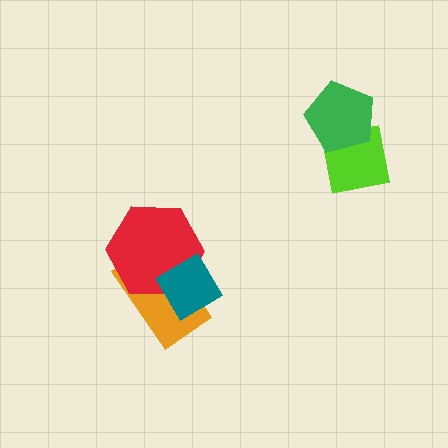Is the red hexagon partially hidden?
Yes, it is partially covered by another shape.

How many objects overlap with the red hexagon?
2 objects overlap with the red hexagon.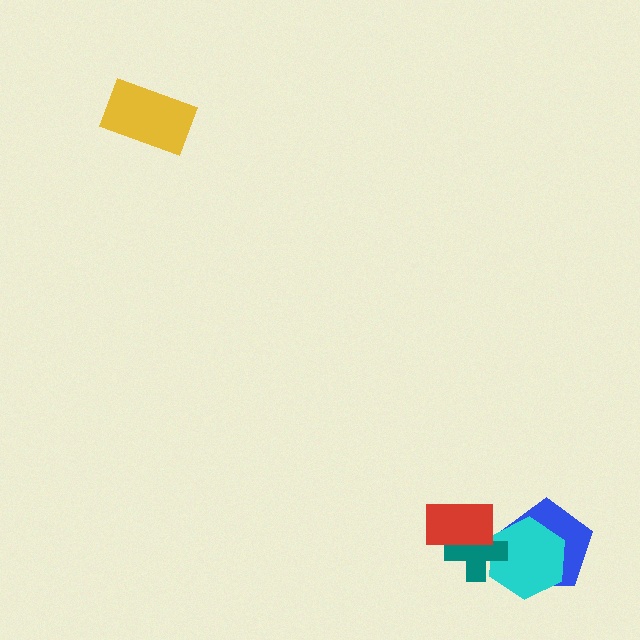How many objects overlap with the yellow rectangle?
0 objects overlap with the yellow rectangle.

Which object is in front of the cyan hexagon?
The teal cross is in front of the cyan hexagon.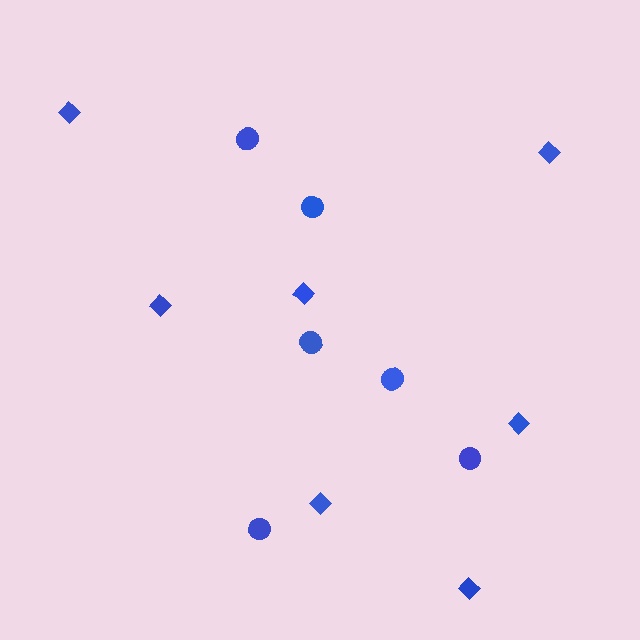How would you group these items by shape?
There are 2 groups: one group of circles (6) and one group of diamonds (7).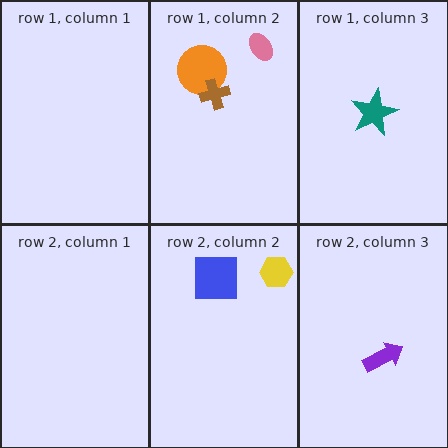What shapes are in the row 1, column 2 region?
The pink ellipse, the orange circle, the brown cross.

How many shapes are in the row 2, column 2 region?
2.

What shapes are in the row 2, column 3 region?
The purple arrow.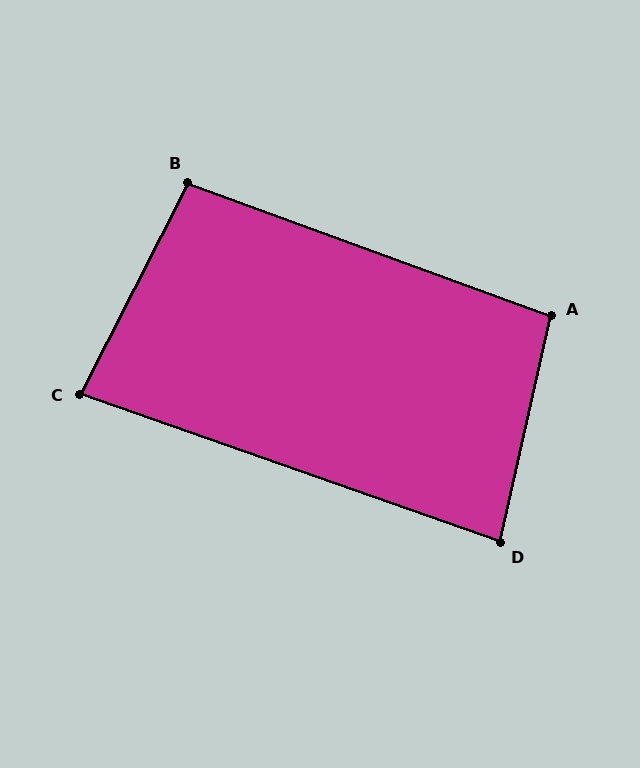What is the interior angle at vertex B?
Approximately 97 degrees (obtuse).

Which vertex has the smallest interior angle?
C, at approximately 82 degrees.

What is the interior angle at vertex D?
Approximately 83 degrees (acute).